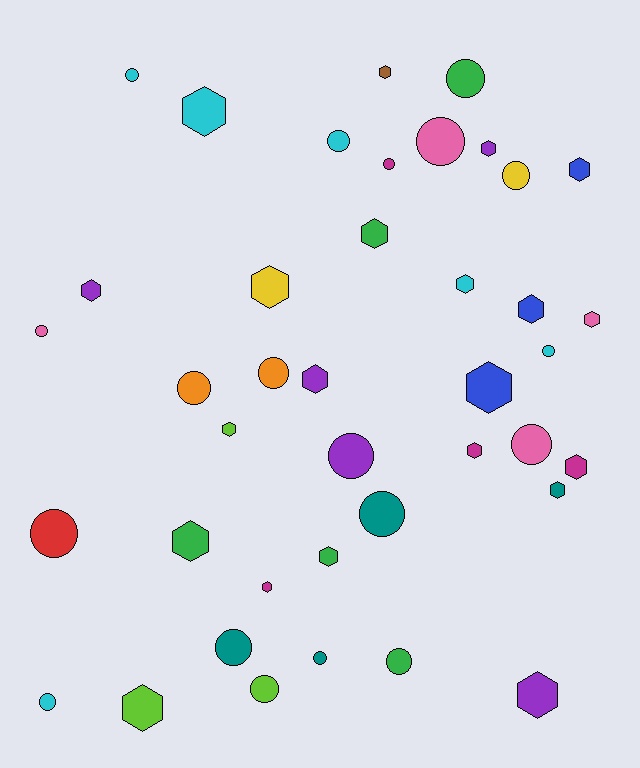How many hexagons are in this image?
There are 21 hexagons.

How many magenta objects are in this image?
There are 4 magenta objects.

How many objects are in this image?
There are 40 objects.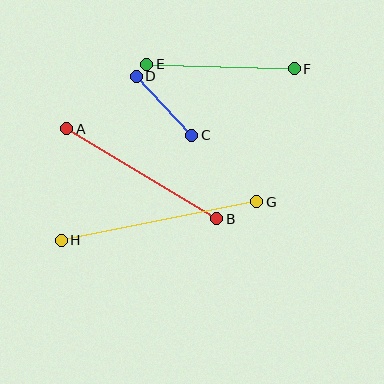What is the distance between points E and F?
The distance is approximately 147 pixels.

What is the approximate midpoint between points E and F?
The midpoint is at approximately (220, 67) pixels.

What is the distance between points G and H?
The distance is approximately 199 pixels.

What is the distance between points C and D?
The distance is approximately 81 pixels.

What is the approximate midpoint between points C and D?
The midpoint is at approximately (164, 106) pixels.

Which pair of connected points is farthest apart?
Points G and H are farthest apart.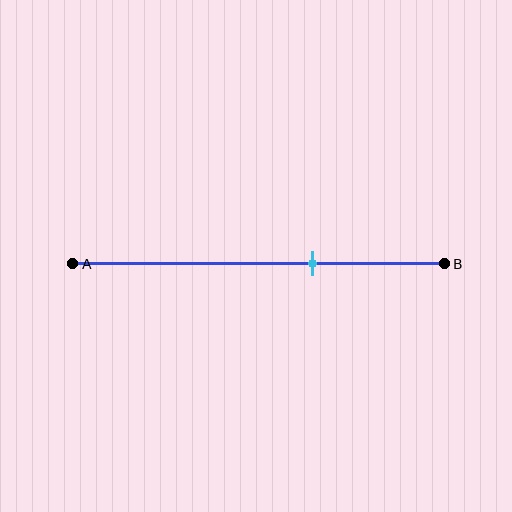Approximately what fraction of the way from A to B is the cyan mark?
The cyan mark is approximately 65% of the way from A to B.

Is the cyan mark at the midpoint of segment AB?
No, the mark is at about 65% from A, not at the 50% midpoint.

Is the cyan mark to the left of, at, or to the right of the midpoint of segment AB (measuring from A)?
The cyan mark is to the right of the midpoint of segment AB.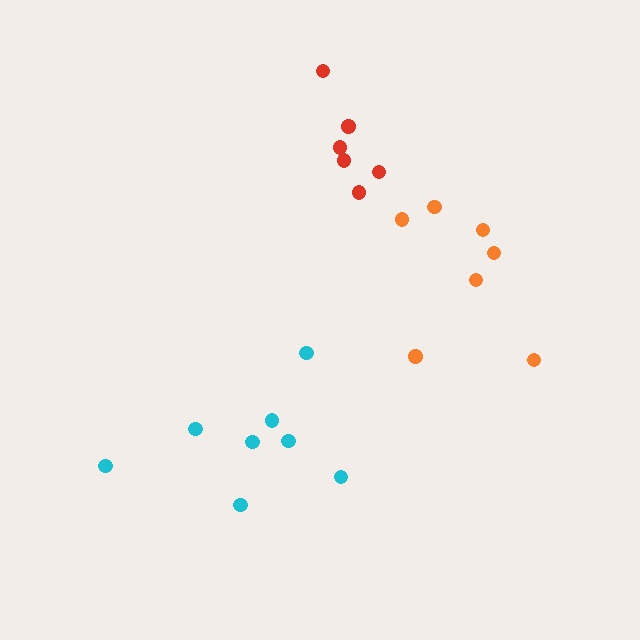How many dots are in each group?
Group 1: 8 dots, Group 2: 7 dots, Group 3: 6 dots (21 total).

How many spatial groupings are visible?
There are 3 spatial groupings.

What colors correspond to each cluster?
The clusters are colored: cyan, orange, red.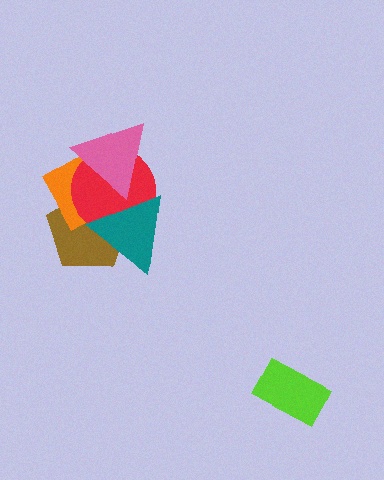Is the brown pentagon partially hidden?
Yes, it is partially covered by another shape.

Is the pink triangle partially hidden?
Yes, it is partially covered by another shape.